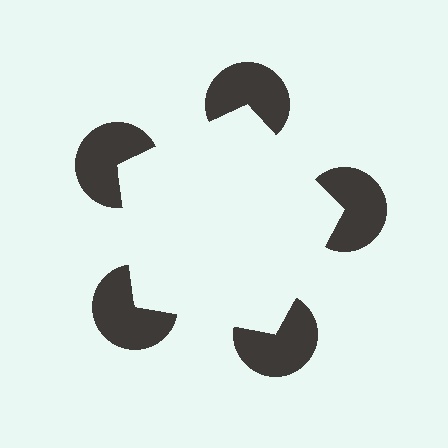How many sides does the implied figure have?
5 sides.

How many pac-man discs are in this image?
There are 5 — one at each vertex of the illusory pentagon.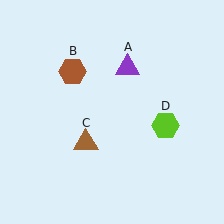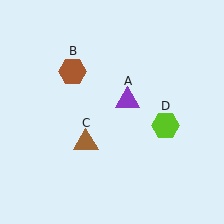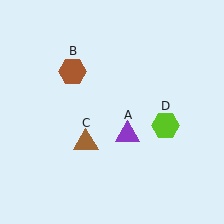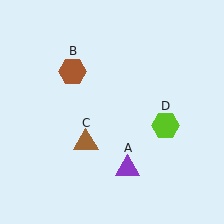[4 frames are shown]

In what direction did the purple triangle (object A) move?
The purple triangle (object A) moved down.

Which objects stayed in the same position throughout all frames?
Brown hexagon (object B) and brown triangle (object C) and lime hexagon (object D) remained stationary.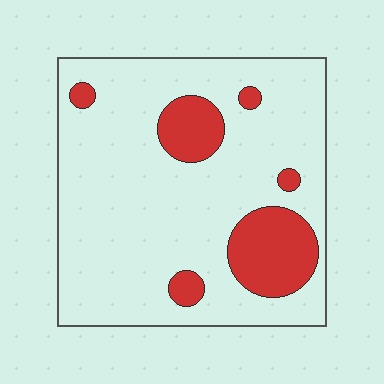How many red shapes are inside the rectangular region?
6.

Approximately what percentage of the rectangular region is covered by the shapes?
Approximately 20%.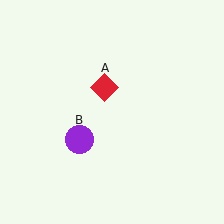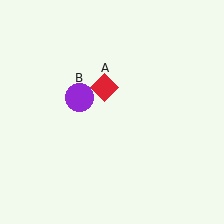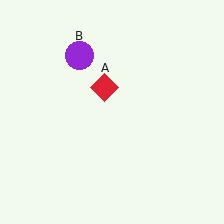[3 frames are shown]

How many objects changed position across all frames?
1 object changed position: purple circle (object B).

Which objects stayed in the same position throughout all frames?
Red diamond (object A) remained stationary.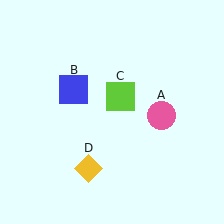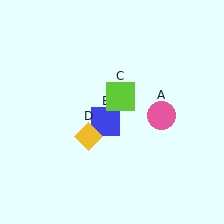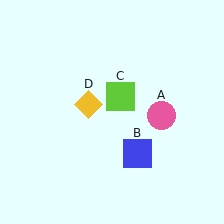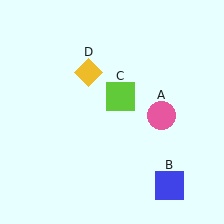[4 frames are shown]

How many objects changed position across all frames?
2 objects changed position: blue square (object B), yellow diamond (object D).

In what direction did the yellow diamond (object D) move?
The yellow diamond (object D) moved up.